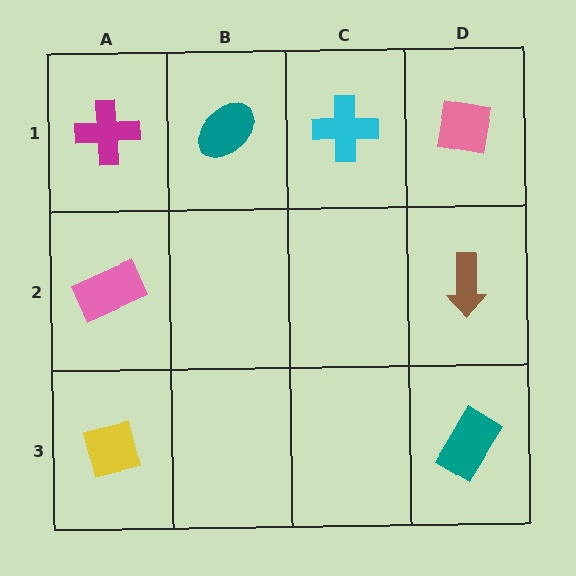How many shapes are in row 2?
2 shapes.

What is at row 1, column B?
A teal ellipse.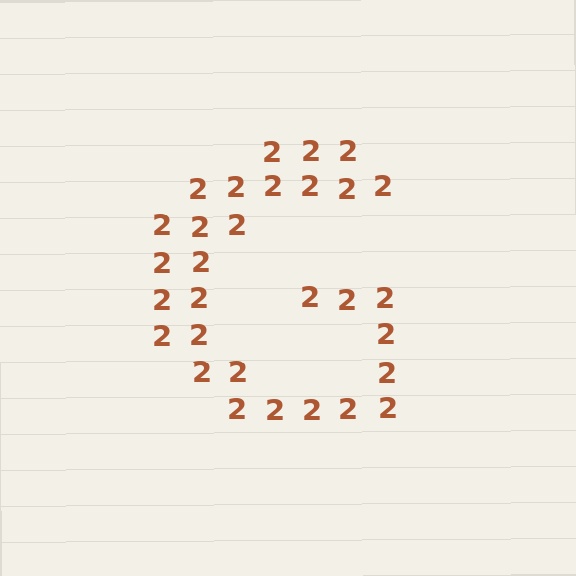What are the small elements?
The small elements are digit 2's.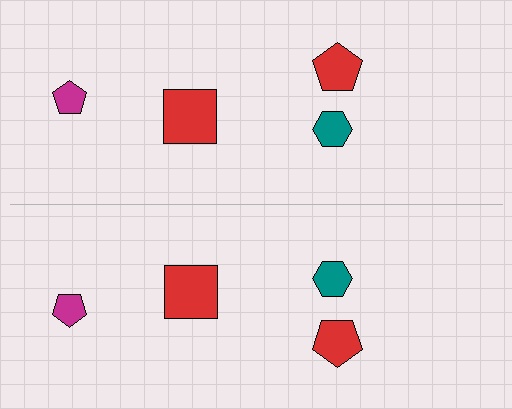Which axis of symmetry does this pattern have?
The pattern has a horizontal axis of symmetry running through the center of the image.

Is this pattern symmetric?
Yes, this pattern has bilateral (reflection) symmetry.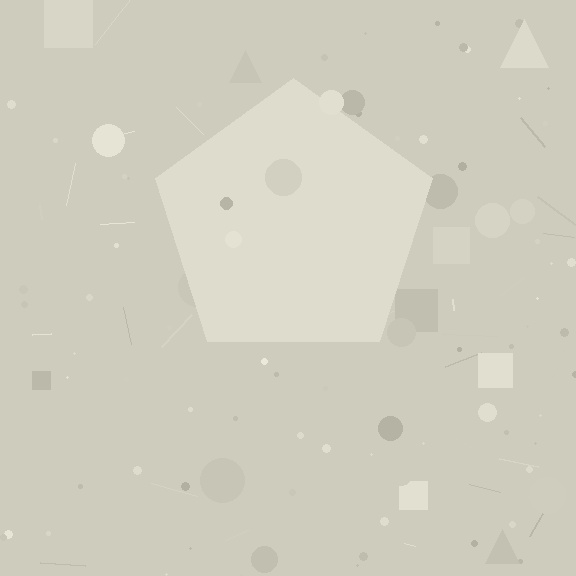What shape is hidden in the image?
A pentagon is hidden in the image.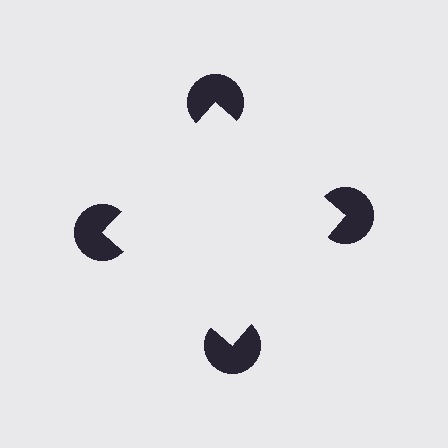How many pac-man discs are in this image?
There are 4 — one at each vertex of the illusory square.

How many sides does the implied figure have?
4 sides.